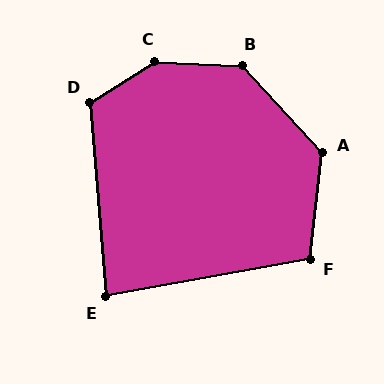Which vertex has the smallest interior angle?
E, at approximately 84 degrees.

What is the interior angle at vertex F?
Approximately 107 degrees (obtuse).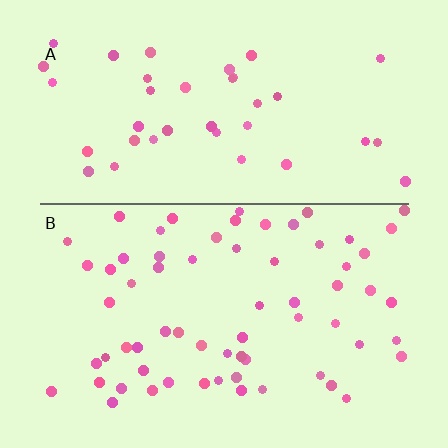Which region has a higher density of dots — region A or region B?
B (the bottom).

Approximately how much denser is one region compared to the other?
Approximately 1.6× — region B over region A.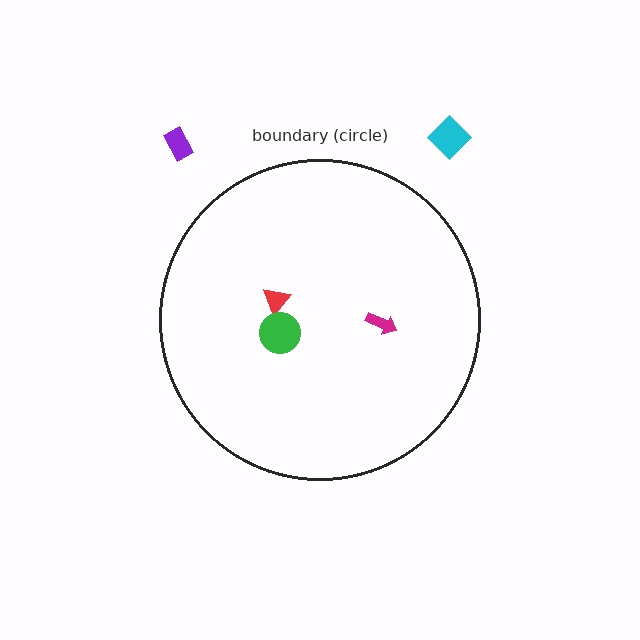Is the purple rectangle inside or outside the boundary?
Outside.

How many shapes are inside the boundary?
3 inside, 2 outside.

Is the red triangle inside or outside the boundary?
Inside.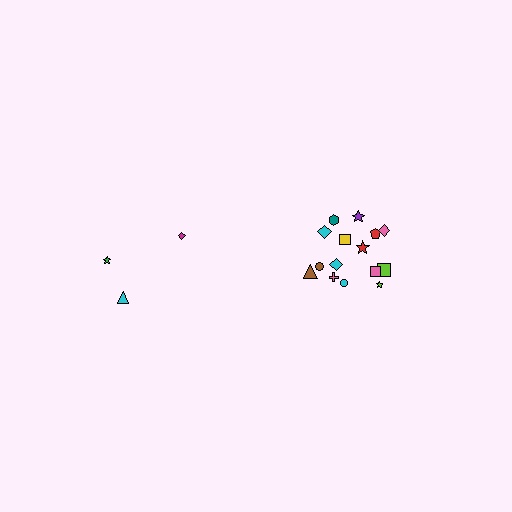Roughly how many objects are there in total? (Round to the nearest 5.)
Roughly 20 objects in total.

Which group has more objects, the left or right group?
The right group.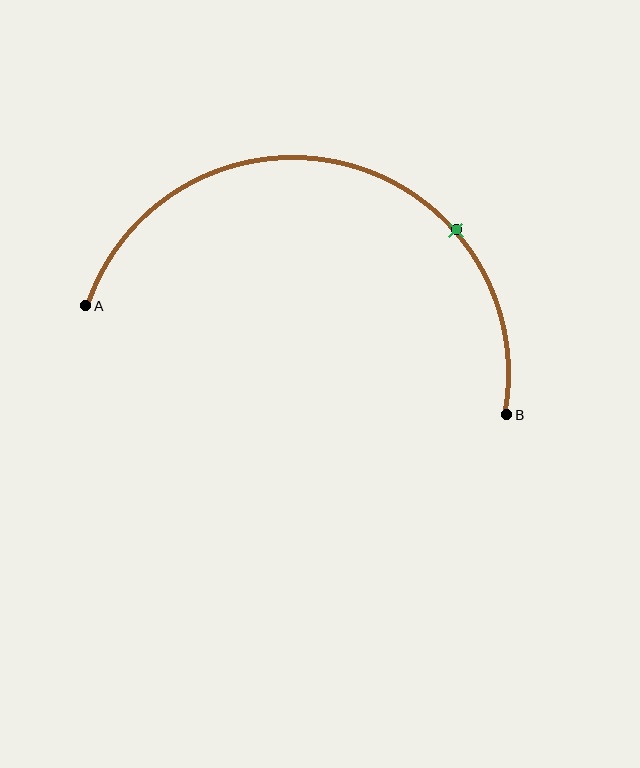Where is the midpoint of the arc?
The arc midpoint is the point on the curve farthest from the straight line joining A and B. It sits above that line.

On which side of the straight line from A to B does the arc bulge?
The arc bulges above the straight line connecting A and B.